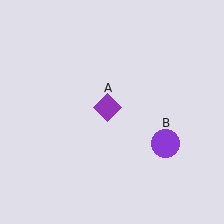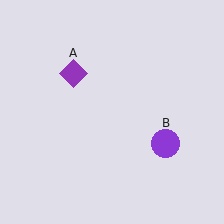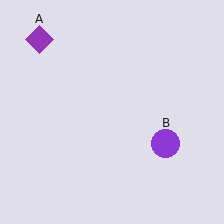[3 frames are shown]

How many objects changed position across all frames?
1 object changed position: purple diamond (object A).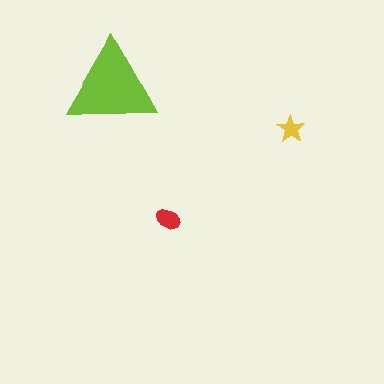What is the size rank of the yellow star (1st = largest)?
3rd.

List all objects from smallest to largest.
The yellow star, the red ellipse, the lime triangle.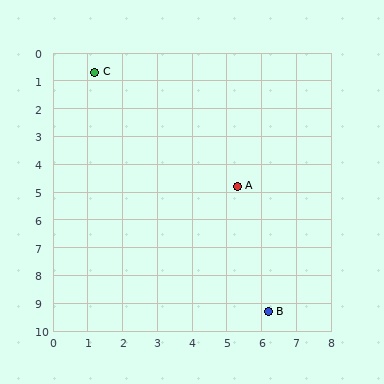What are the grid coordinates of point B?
Point B is at approximately (6.2, 9.3).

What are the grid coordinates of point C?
Point C is at approximately (1.2, 0.7).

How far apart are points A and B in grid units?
Points A and B are about 4.6 grid units apart.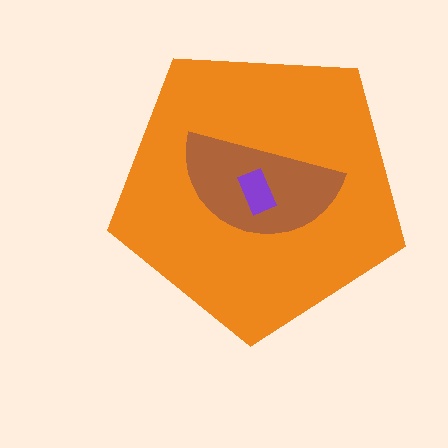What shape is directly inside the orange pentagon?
The brown semicircle.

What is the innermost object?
The purple rectangle.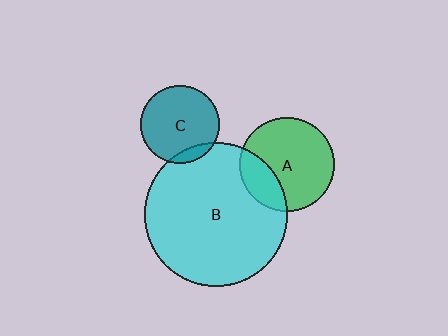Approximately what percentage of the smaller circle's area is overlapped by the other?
Approximately 10%.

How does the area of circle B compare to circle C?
Approximately 3.3 times.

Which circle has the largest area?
Circle B (cyan).